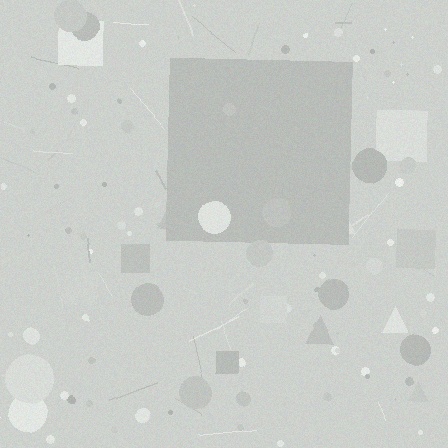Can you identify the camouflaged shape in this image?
The camouflaged shape is a square.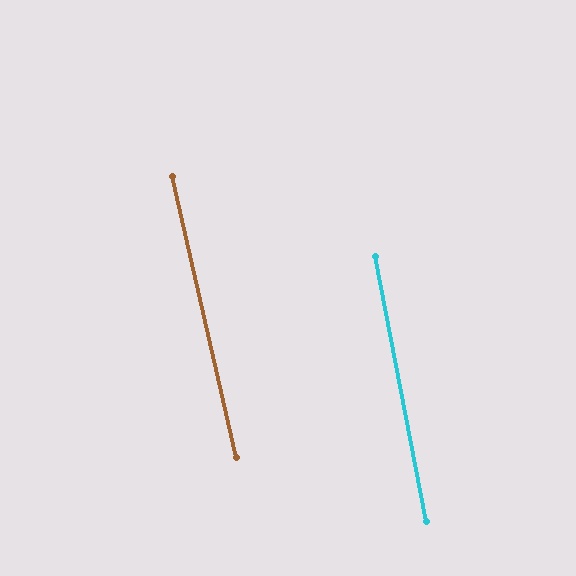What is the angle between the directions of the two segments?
Approximately 2 degrees.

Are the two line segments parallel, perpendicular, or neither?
Parallel — their directions differ by only 1.6°.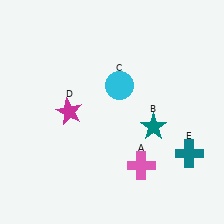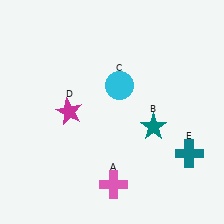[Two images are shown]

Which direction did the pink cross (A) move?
The pink cross (A) moved left.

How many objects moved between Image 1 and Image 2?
1 object moved between the two images.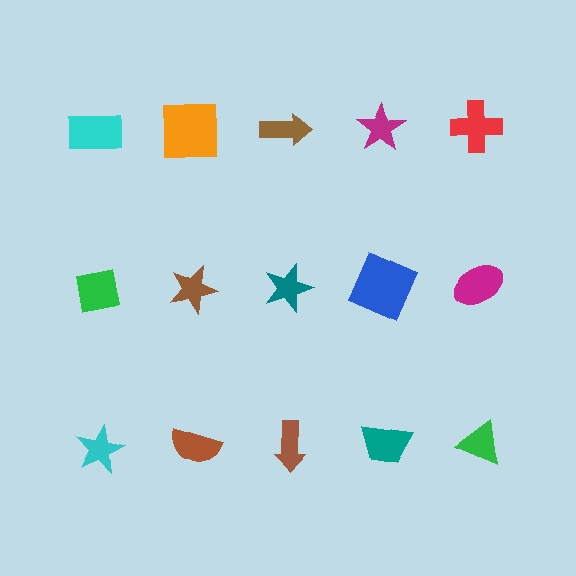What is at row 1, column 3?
A brown arrow.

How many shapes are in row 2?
5 shapes.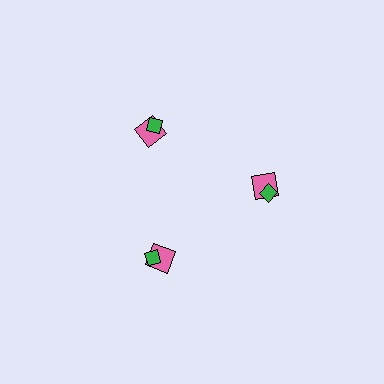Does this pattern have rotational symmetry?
Yes, this pattern has 3-fold rotational symmetry. It looks the same after rotating 120 degrees around the center.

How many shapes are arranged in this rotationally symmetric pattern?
There are 6 shapes, arranged in 3 groups of 2.